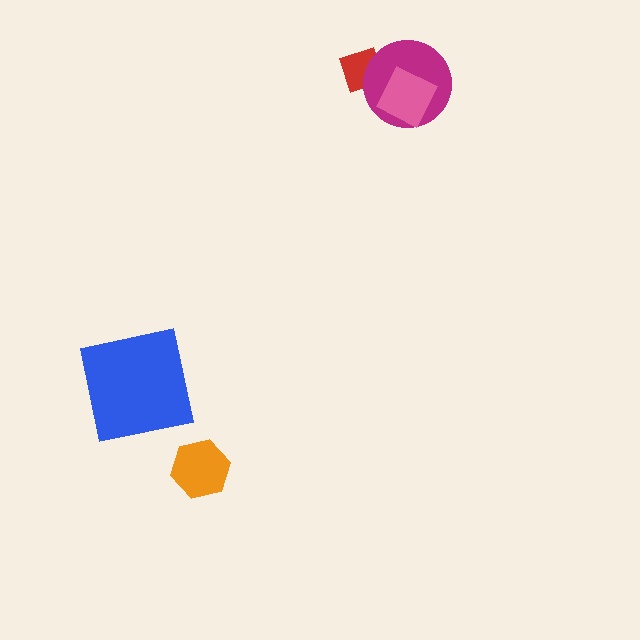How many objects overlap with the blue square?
0 objects overlap with the blue square.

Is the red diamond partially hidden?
Yes, it is partially covered by another shape.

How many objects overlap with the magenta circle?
2 objects overlap with the magenta circle.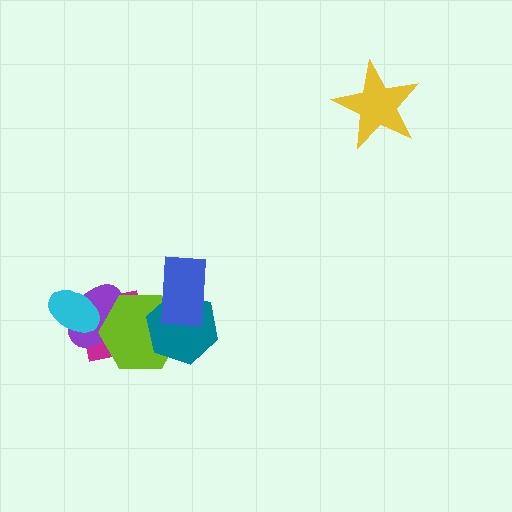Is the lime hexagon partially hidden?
Yes, it is partially covered by another shape.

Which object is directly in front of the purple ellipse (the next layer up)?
The lime hexagon is directly in front of the purple ellipse.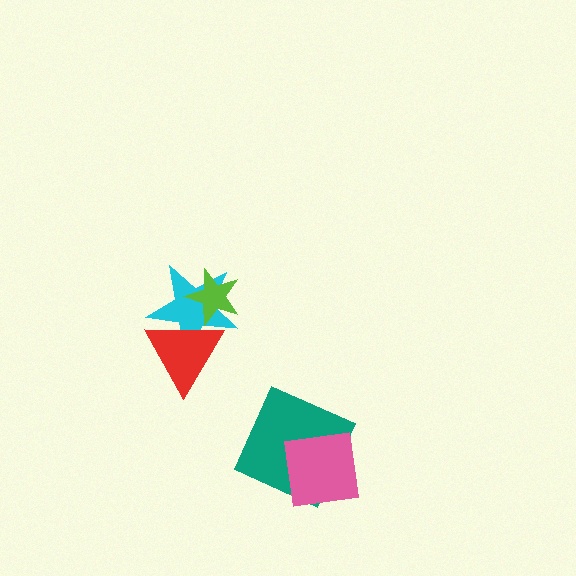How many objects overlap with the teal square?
1 object overlaps with the teal square.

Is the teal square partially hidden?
Yes, it is partially covered by another shape.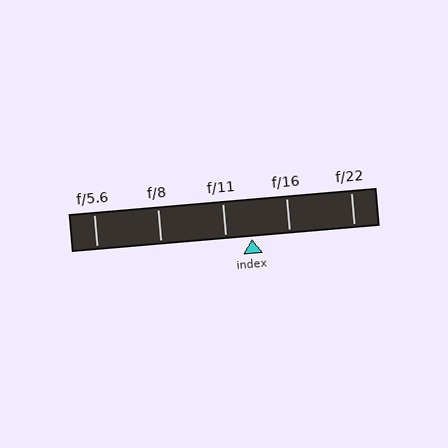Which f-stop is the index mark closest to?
The index mark is closest to f/11.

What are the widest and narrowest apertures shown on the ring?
The widest aperture shown is f/5.6 and the narrowest is f/22.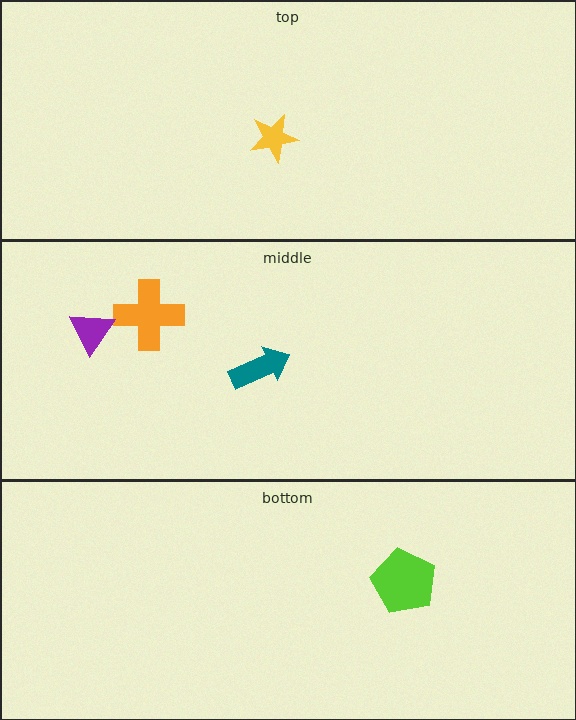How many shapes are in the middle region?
3.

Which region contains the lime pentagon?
The bottom region.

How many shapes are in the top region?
1.